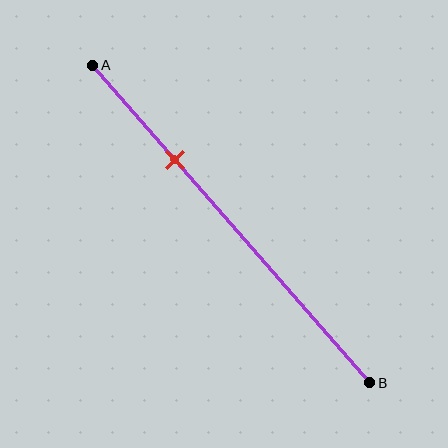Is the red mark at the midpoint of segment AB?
No, the mark is at about 30% from A, not at the 50% midpoint.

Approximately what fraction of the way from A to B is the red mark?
The red mark is approximately 30% of the way from A to B.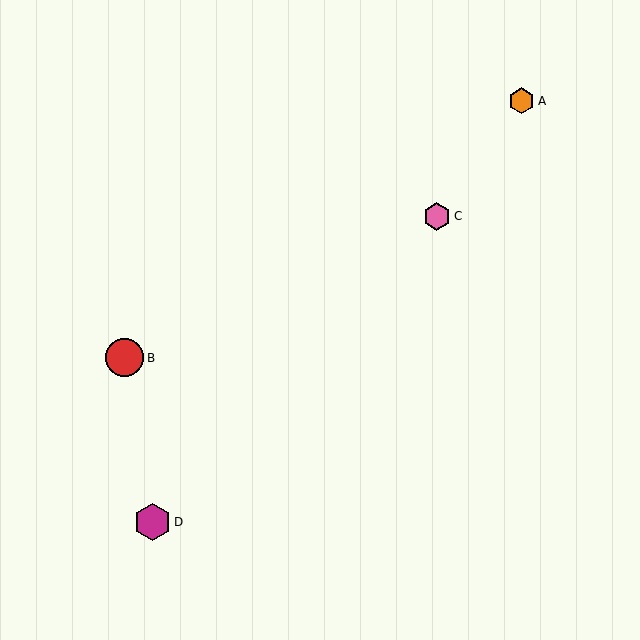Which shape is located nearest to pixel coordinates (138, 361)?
The red circle (labeled B) at (125, 358) is nearest to that location.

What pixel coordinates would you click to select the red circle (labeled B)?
Click at (125, 358) to select the red circle B.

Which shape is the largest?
The red circle (labeled B) is the largest.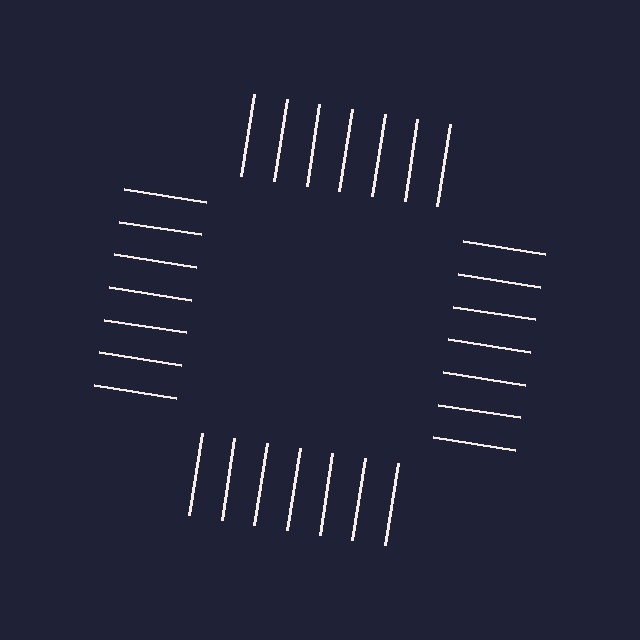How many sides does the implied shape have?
4 sides — the line-ends trace a square.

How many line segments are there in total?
28 — 7 along each of the 4 edges.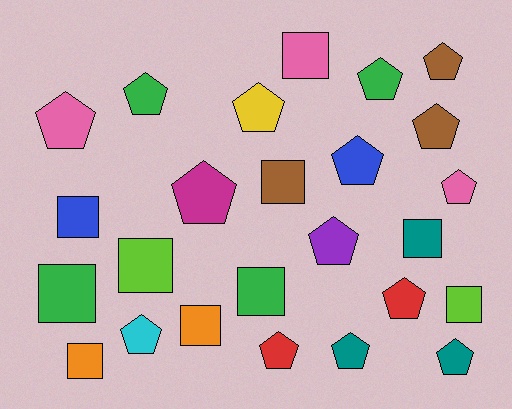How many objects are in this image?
There are 25 objects.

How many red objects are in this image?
There are 2 red objects.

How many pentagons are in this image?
There are 15 pentagons.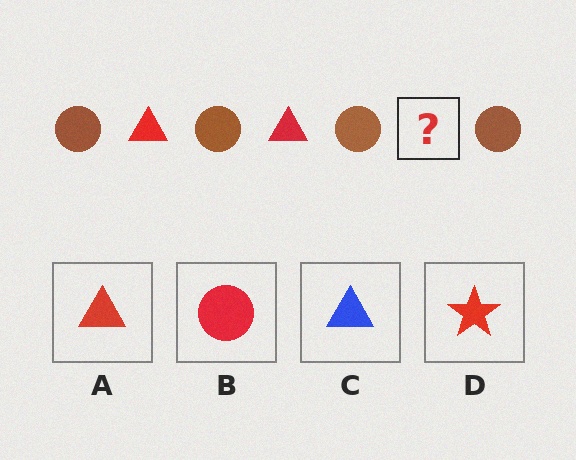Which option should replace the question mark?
Option A.